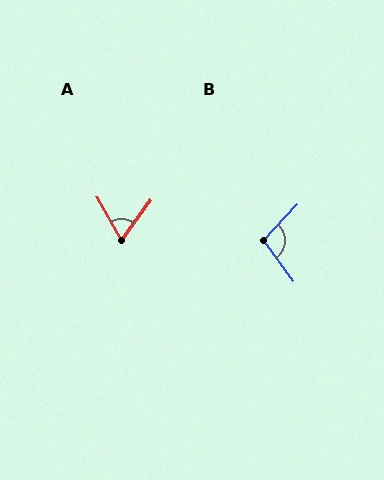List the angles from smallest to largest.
A (65°), B (101°).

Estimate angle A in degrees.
Approximately 65 degrees.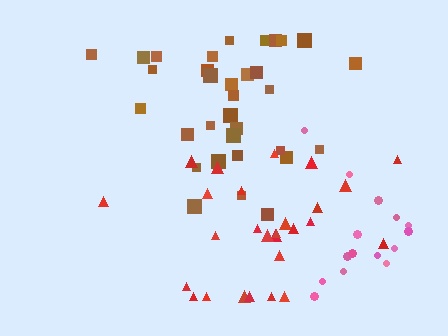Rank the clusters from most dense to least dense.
pink, brown, red.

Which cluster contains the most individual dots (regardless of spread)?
Brown (33).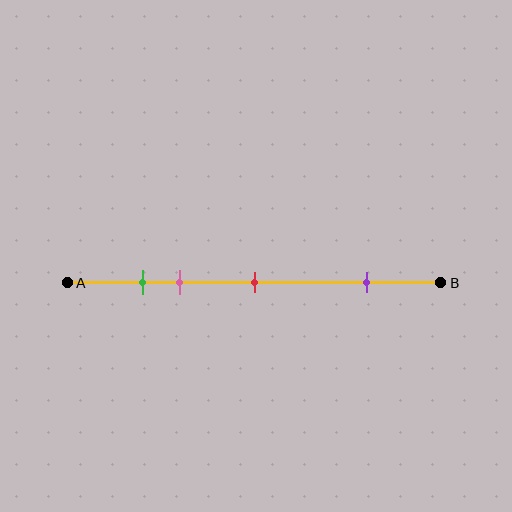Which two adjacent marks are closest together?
The green and pink marks are the closest adjacent pair.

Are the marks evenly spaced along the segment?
No, the marks are not evenly spaced.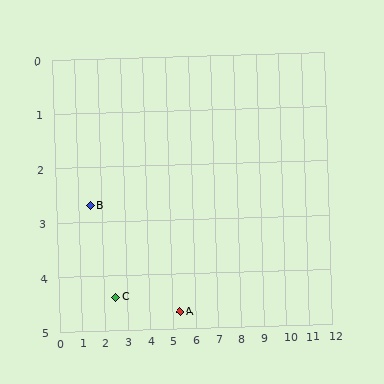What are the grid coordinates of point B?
Point B is at approximately (1.5, 2.7).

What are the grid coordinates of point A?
Point A is at approximately (5.3, 4.7).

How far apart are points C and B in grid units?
Points C and B are about 2.0 grid units apart.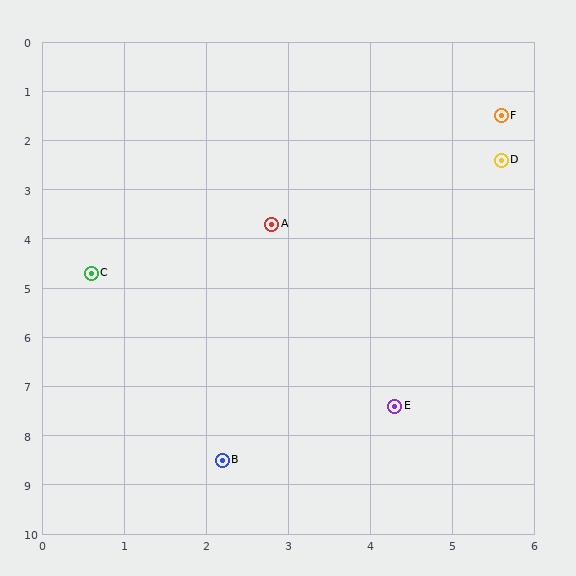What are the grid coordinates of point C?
Point C is at approximately (0.6, 4.7).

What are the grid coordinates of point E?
Point E is at approximately (4.3, 7.4).